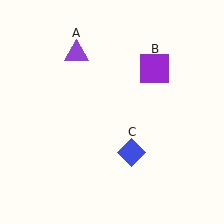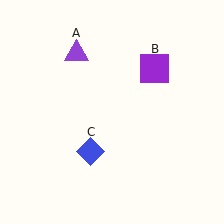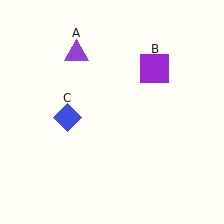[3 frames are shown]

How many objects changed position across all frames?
1 object changed position: blue diamond (object C).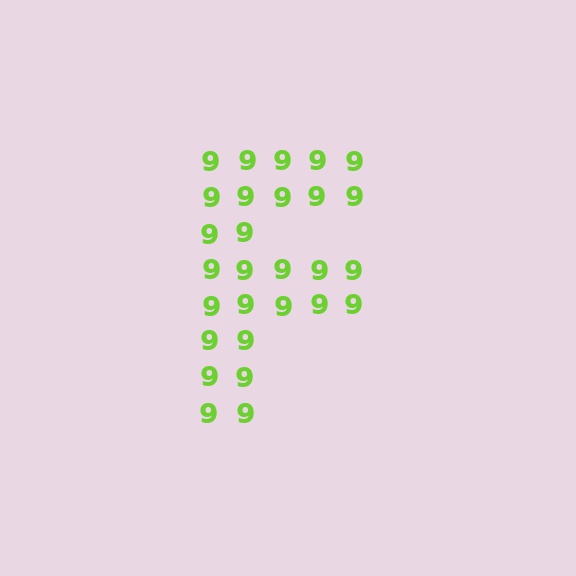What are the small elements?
The small elements are digit 9's.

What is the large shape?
The large shape is the letter F.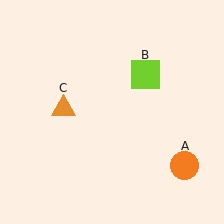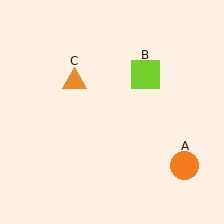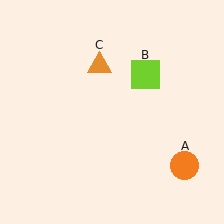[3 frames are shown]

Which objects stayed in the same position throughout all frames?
Orange circle (object A) and lime square (object B) remained stationary.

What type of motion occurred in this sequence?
The orange triangle (object C) rotated clockwise around the center of the scene.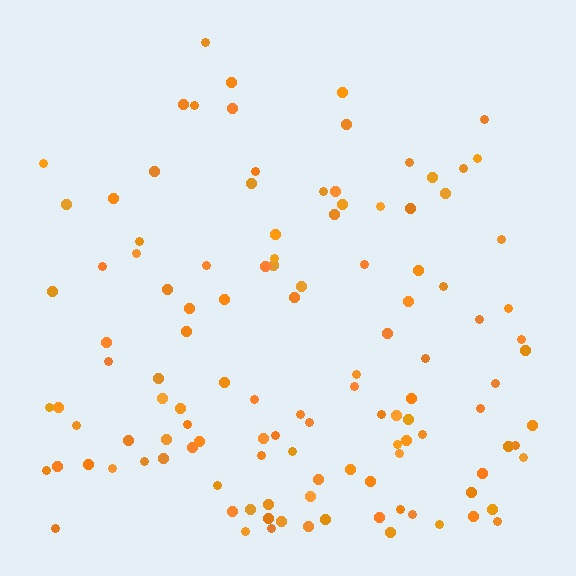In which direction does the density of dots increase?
From top to bottom, with the bottom side densest.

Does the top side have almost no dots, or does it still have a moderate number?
Still a moderate number, just noticeably fewer than the bottom.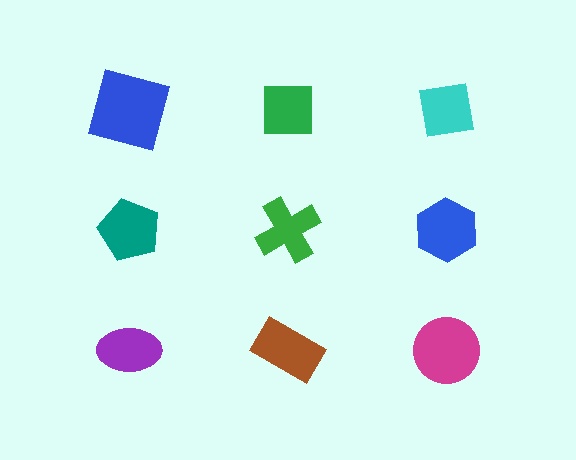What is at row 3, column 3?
A magenta circle.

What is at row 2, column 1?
A teal pentagon.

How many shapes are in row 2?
3 shapes.